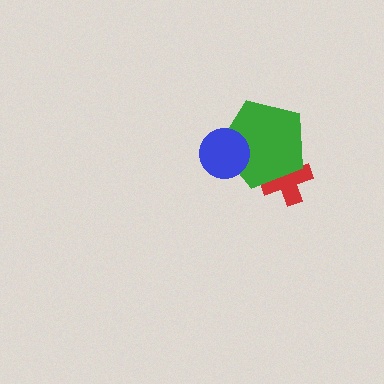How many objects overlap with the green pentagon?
2 objects overlap with the green pentagon.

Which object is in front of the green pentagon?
The blue circle is in front of the green pentagon.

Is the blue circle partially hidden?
No, no other shape covers it.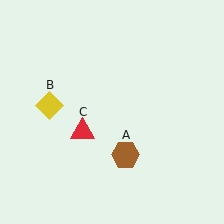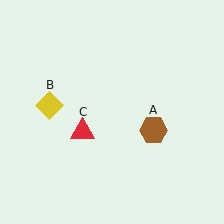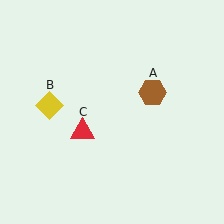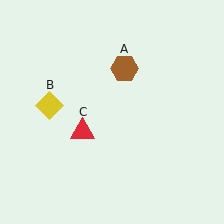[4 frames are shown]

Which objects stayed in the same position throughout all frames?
Yellow diamond (object B) and red triangle (object C) remained stationary.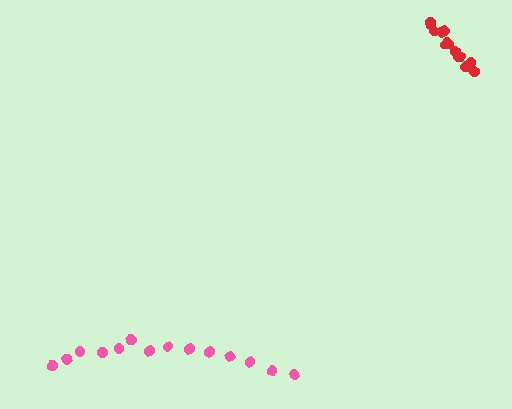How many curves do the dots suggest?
There are 2 distinct paths.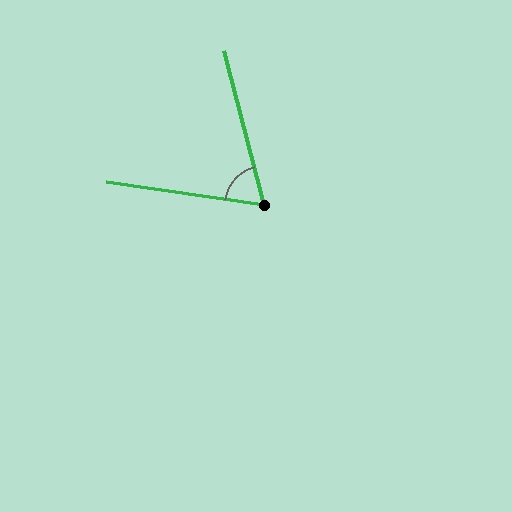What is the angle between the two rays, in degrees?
Approximately 67 degrees.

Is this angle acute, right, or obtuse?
It is acute.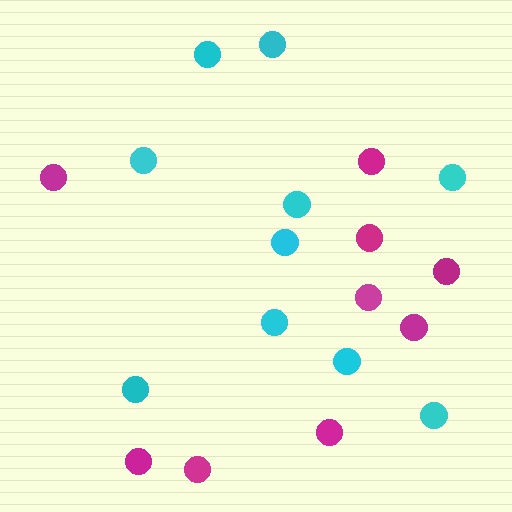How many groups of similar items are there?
There are 2 groups: one group of magenta circles (9) and one group of cyan circles (10).